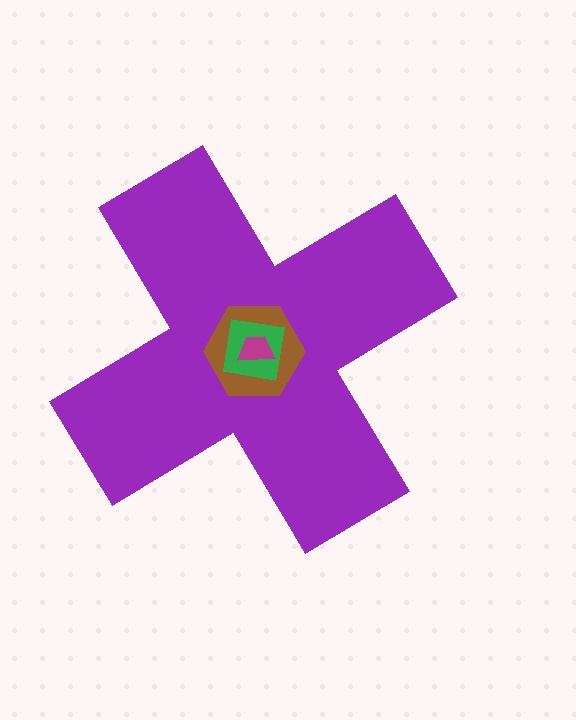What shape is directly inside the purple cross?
The brown hexagon.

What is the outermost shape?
The purple cross.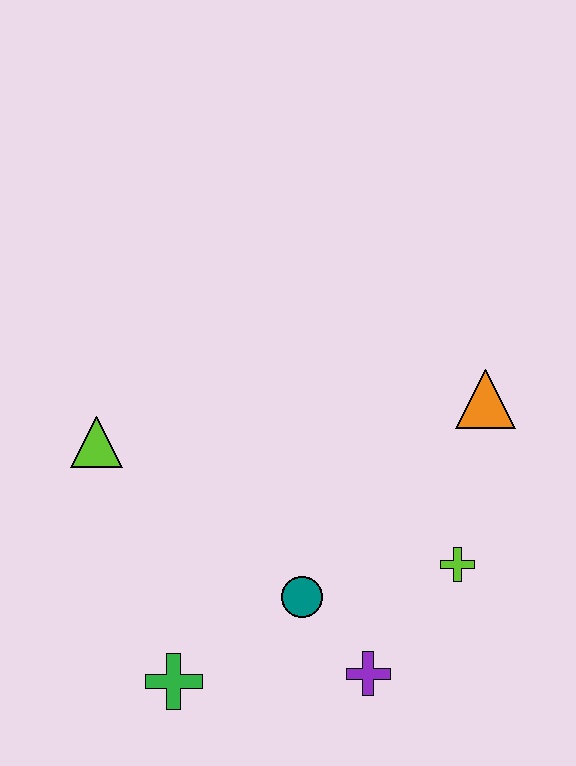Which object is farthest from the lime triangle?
The orange triangle is farthest from the lime triangle.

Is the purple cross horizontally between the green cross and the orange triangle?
Yes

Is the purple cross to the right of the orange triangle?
No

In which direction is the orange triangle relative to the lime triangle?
The orange triangle is to the right of the lime triangle.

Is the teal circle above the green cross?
Yes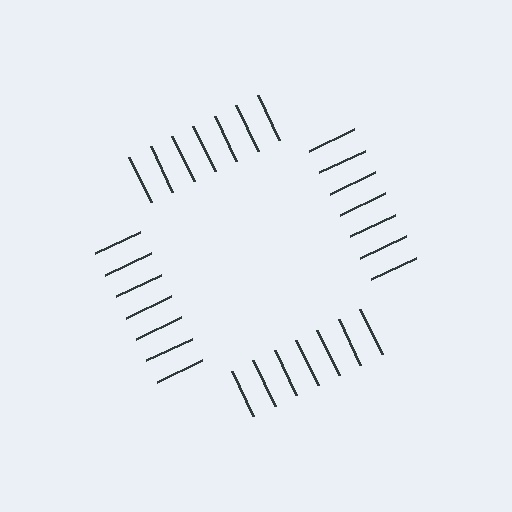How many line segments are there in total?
28 — 7 along each of the 4 edges.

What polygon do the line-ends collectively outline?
An illusory square — the line segments terminate on its edges but no continuous stroke is drawn.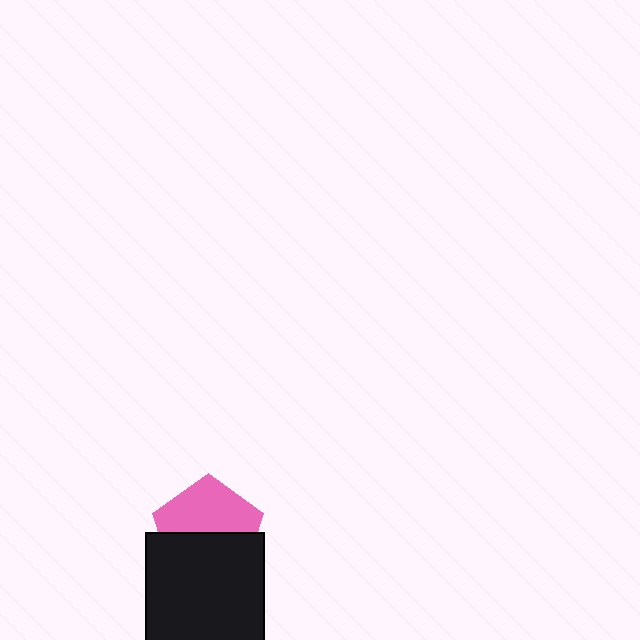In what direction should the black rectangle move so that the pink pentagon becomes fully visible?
The black rectangle should move down. That is the shortest direction to clear the overlap and leave the pink pentagon fully visible.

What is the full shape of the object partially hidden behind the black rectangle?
The partially hidden object is a pink pentagon.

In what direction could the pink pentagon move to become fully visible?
The pink pentagon could move up. That would shift it out from behind the black rectangle entirely.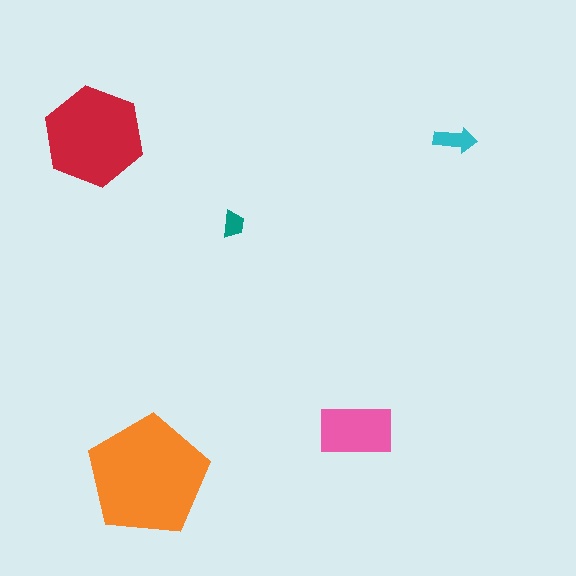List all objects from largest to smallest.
The orange pentagon, the red hexagon, the pink rectangle, the cyan arrow, the teal trapezoid.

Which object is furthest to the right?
The cyan arrow is rightmost.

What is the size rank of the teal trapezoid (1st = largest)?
5th.